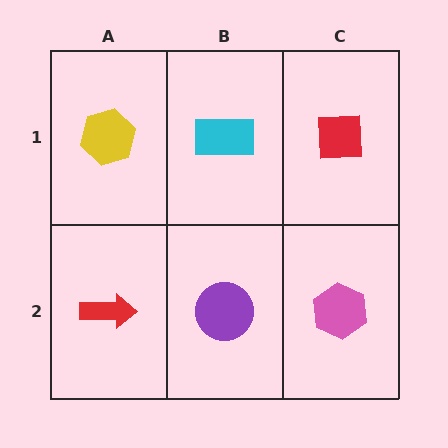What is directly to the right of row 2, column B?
A pink hexagon.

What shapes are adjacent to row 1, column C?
A pink hexagon (row 2, column C), a cyan rectangle (row 1, column B).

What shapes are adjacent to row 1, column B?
A purple circle (row 2, column B), a yellow hexagon (row 1, column A), a red square (row 1, column C).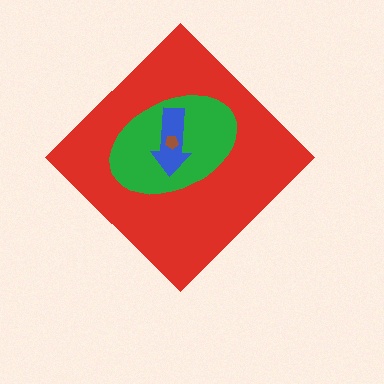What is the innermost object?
The brown pentagon.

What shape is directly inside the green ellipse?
The blue arrow.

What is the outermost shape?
The red diamond.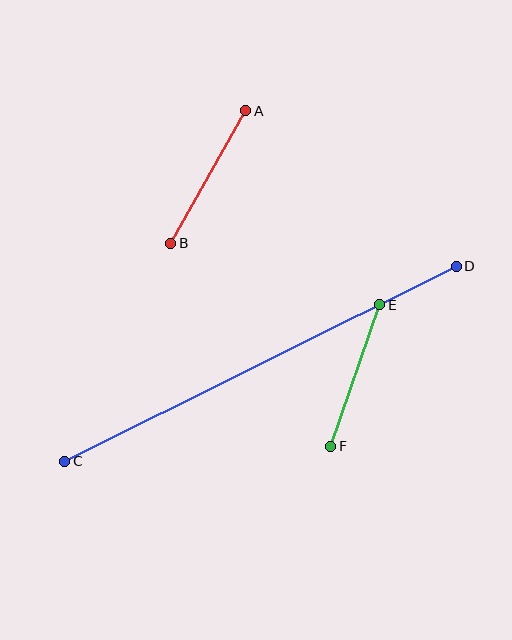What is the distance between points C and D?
The distance is approximately 437 pixels.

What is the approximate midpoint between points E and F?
The midpoint is at approximately (355, 376) pixels.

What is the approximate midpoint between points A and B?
The midpoint is at approximately (208, 177) pixels.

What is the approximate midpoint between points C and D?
The midpoint is at approximately (260, 364) pixels.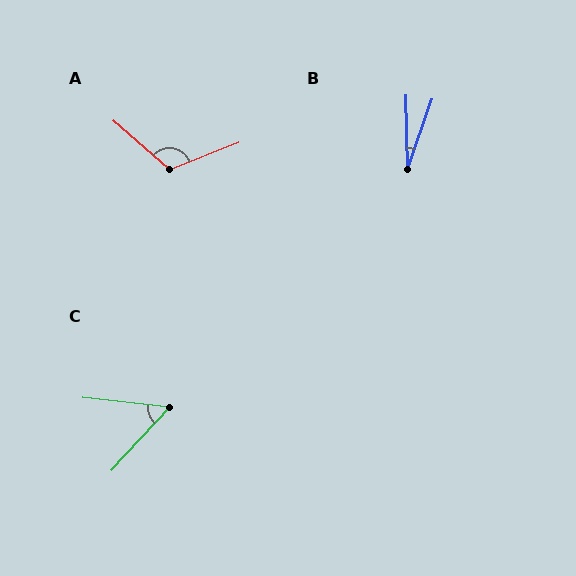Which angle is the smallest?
B, at approximately 20 degrees.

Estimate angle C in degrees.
Approximately 54 degrees.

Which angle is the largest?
A, at approximately 117 degrees.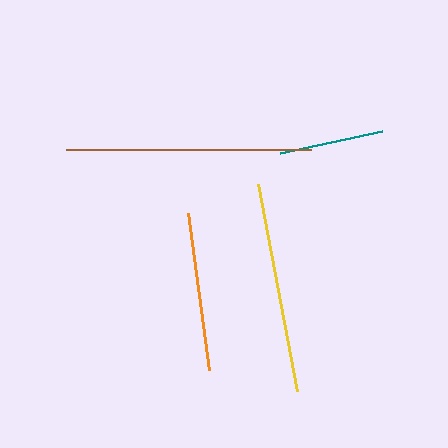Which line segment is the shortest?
The teal line is the shortest at approximately 105 pixels.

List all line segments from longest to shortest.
From longest to shortest: brown, yellow, orange, teal.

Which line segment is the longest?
The brown line is the longest at approximately 245 pixels.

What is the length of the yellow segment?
The yellow segment is approximately 211 pixels long.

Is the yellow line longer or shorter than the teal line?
The yellow line is longer than the teal line.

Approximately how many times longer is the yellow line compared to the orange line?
The yellow line is approximately 1.3 times the length of the orange line.